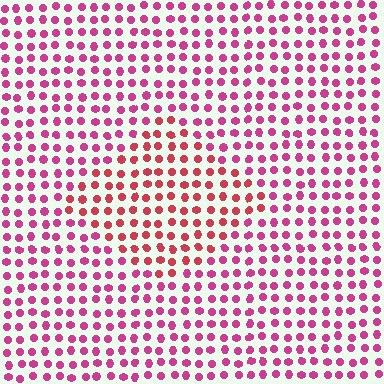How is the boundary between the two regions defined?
The boundary is defined purely by a slight shift in hue (about 28 degrees). Spacing, size, and orientation are identical on both sides.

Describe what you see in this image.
The image is filled with small magenta elements in a uniform arrangement. A diamond-shaped region is visible where the elements are tinted to a slightly different hue, forming a subtle color boundary.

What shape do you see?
I see a diamond.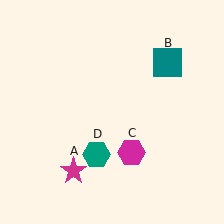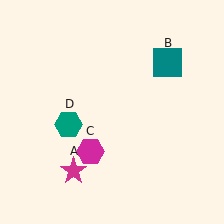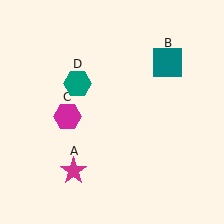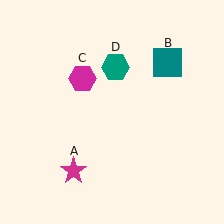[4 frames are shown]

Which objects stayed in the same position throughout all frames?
Magenta star (object A) and teal square (object B) remained stationary.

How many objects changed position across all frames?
2 objects changed position: magenta hexagon (object C), teal hexagon (object D).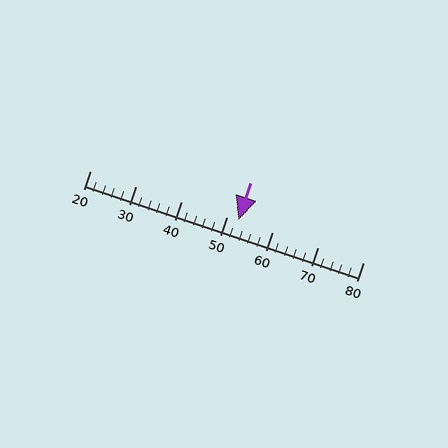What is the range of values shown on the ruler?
The ruler shows values from 20 to 80.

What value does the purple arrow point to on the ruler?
The purple arrow points to approximately 52.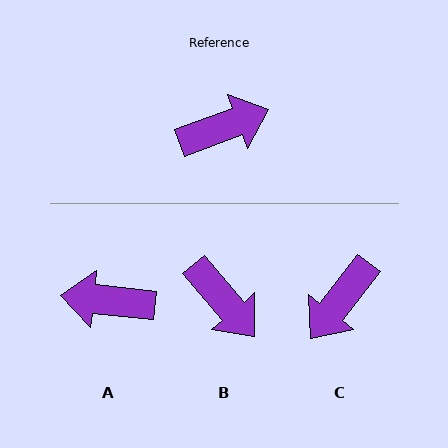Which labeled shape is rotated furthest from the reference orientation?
A, about 154 degrees away.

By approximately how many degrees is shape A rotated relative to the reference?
Approximately 154 degrees counter-clockwise.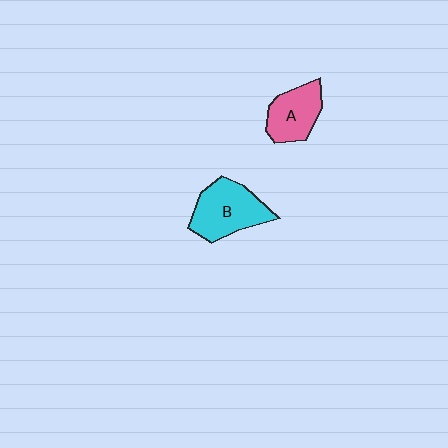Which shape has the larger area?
Shape B (cyan).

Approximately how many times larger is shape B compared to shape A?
Approximately 1.4 times.